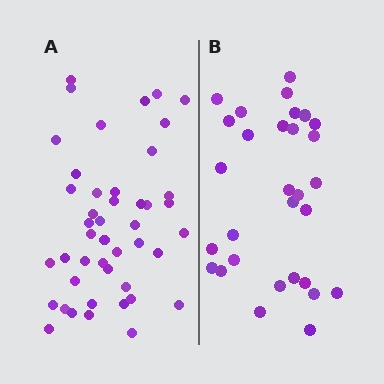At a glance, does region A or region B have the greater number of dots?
Region A (the left region) has more dots.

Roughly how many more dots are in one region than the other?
Region A has approximately 15 more dots than region B.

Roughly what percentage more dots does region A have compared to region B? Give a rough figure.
About 50% more.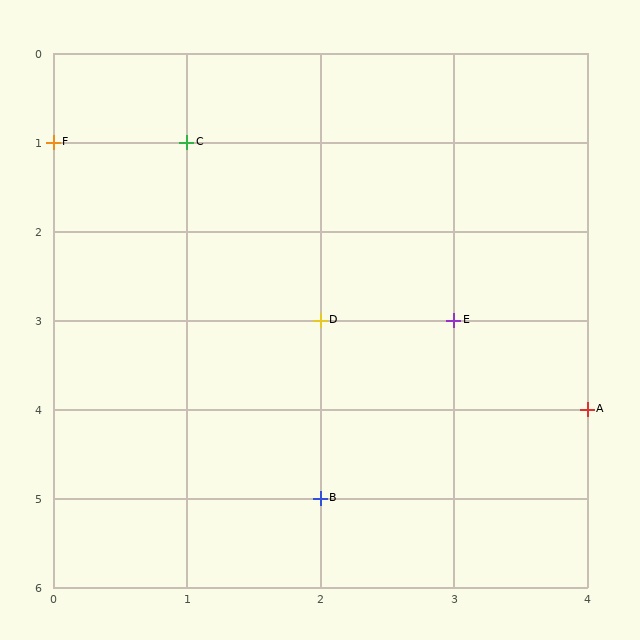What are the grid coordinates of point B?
Point B is at grid coordinates (2, 5).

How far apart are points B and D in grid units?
Points B and D are 2 rows apart.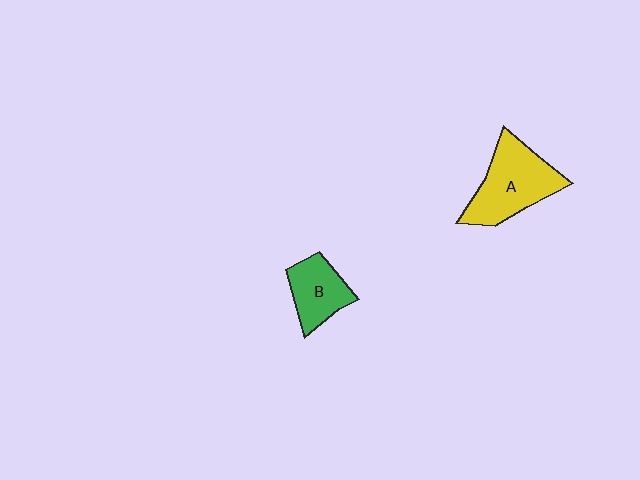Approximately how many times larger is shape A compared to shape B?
Approximately 1.6 times.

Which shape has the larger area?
Shape A (yellow).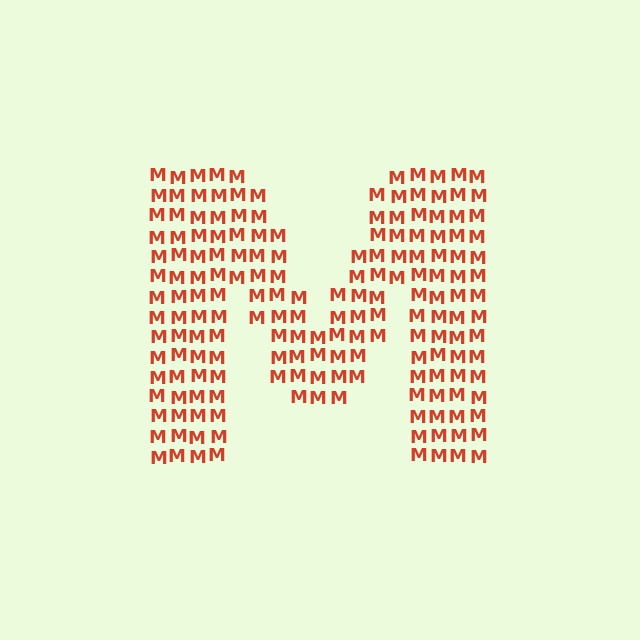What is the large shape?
The large shape is the letter M.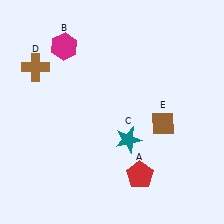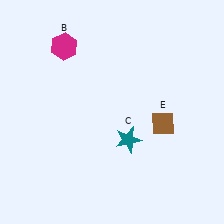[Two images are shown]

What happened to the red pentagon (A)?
The red pentagon (A) was removed in Image 2. It was in the bottom-right area of Image 1.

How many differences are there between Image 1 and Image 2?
There are 2 differences between the two images.